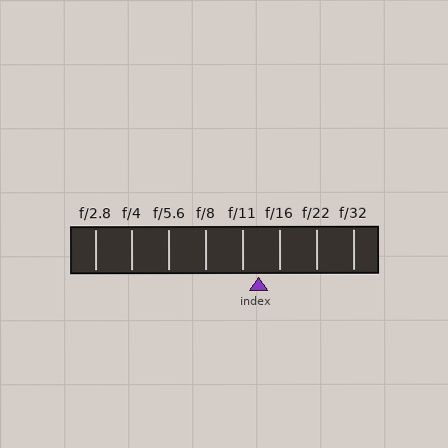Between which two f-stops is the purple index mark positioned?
The index mark is between f/11 and f/16.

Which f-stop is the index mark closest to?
The index mark is closest to f/11.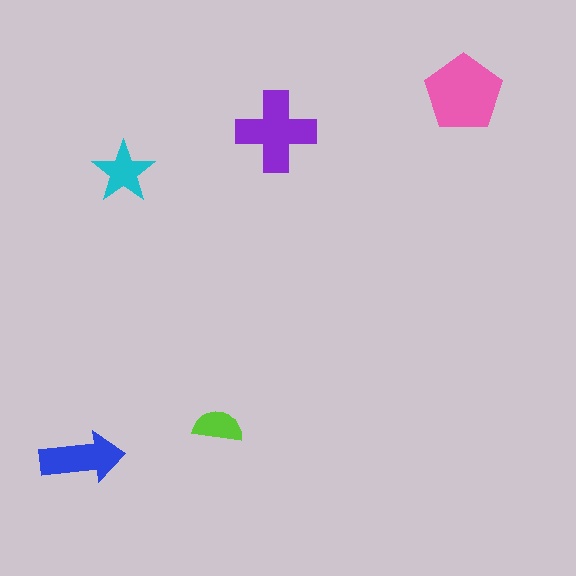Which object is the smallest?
The lime semicircle.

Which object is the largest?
The pink pentagon.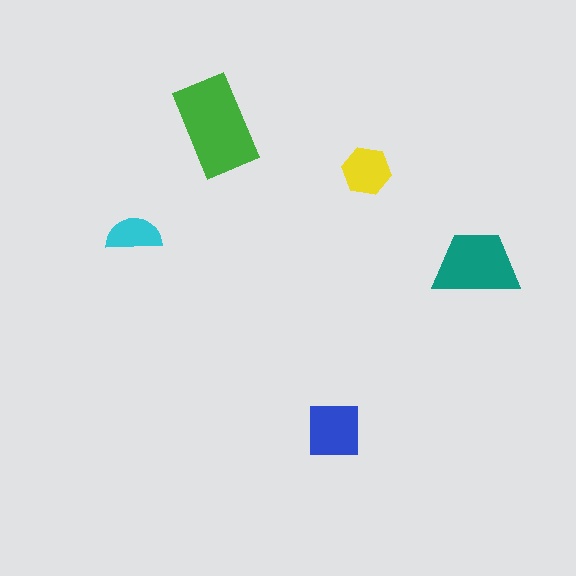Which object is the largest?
The green rectangle.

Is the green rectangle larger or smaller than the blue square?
Larger.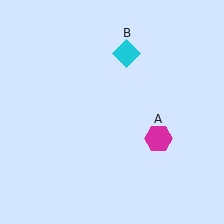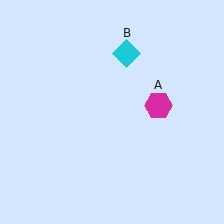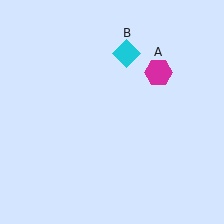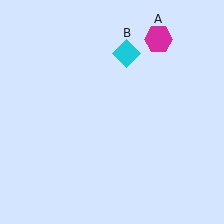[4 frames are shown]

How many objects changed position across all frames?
1 object changed position: magenta hexagon (object A).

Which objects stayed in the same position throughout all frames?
Cyan diamond (object B) remained stationary.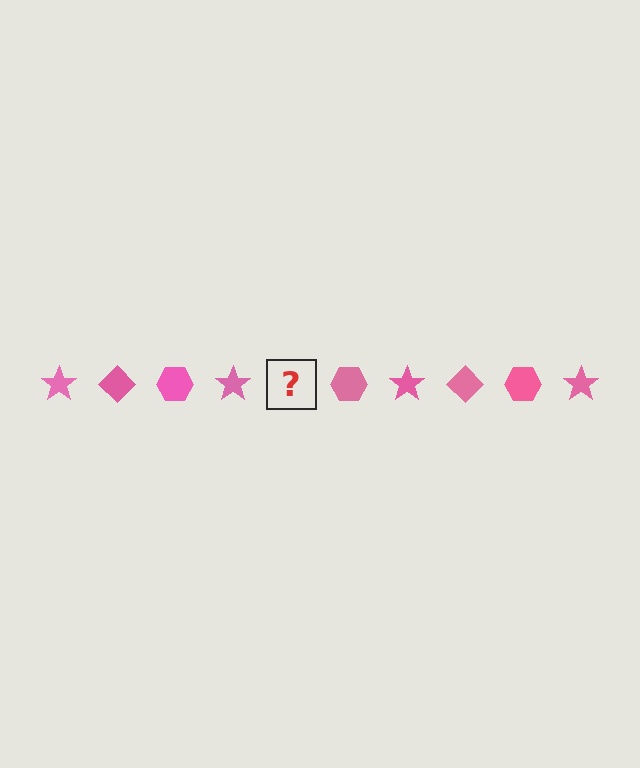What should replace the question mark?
The question mark should be replaced with a pink diamond.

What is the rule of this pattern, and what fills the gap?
The rule is that the pattern cycles through star, diamond, hexagon shapes in pink. The gap should be filled with a pink diamond.